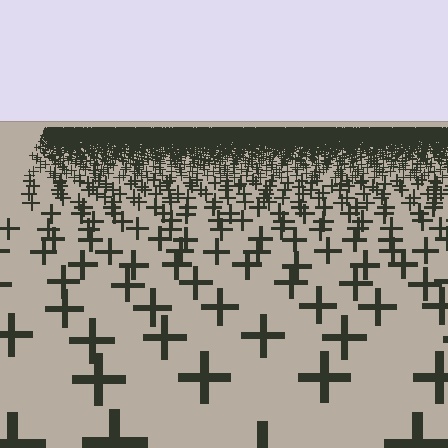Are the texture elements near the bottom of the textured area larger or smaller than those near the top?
Larger. Near the bottom, elements are closer to the viewer and appear at a bigger on-screen size.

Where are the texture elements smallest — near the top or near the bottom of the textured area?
Near the top.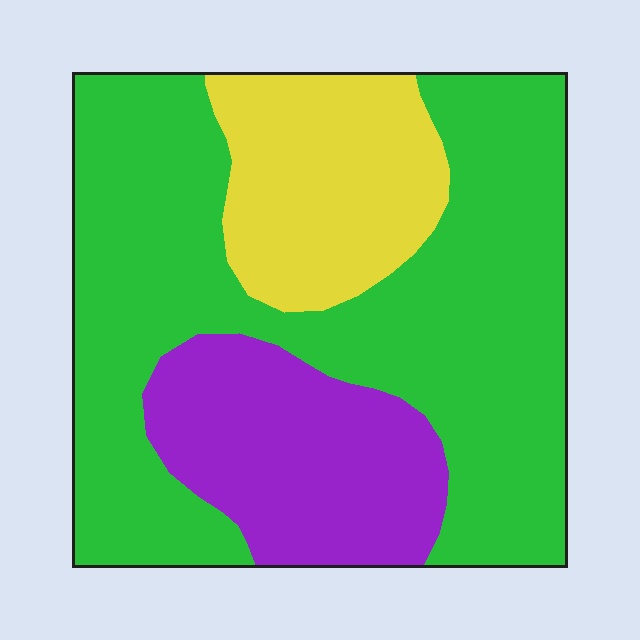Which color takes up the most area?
Green, at roughly 60%.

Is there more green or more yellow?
Green.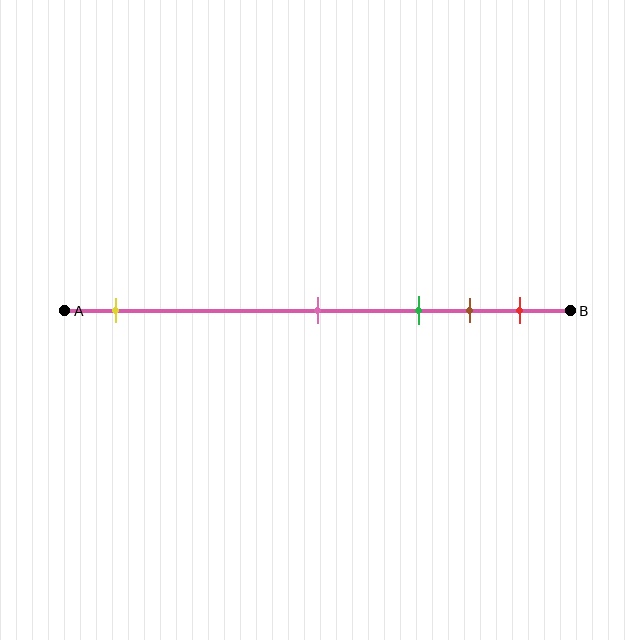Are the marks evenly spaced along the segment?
No, the marks are not evenly spaced.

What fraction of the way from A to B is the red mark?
The red mark is approximately 90% (0.9) of the way from A to B.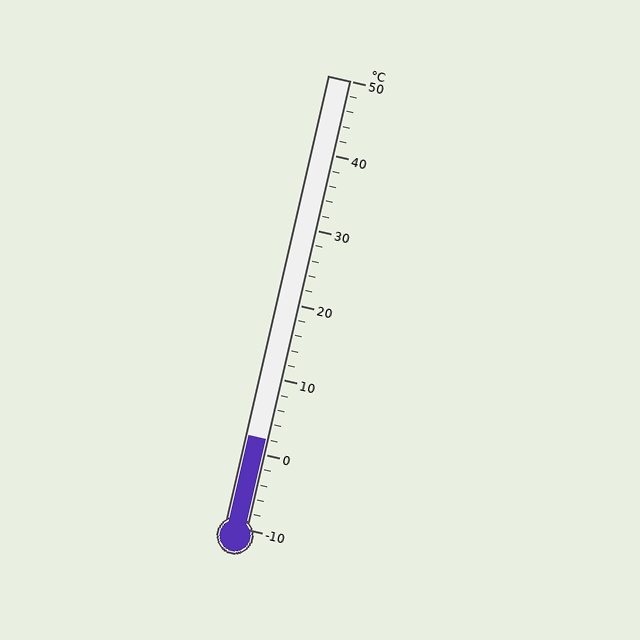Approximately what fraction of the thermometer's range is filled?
The thermometer is filled to approximately 20% of its range.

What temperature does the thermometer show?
The thermometer shows approximately 2°C.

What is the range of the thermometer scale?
The thermometer scale ranges from -10°C to 50°C.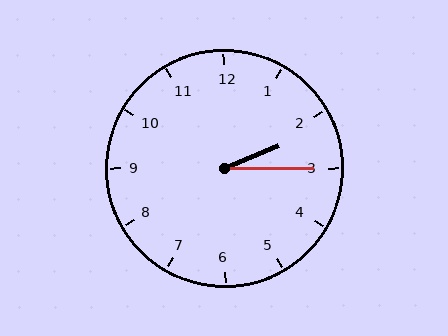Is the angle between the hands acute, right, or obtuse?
It is acute.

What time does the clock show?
2:15.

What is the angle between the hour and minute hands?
Approximately 22 degrees.